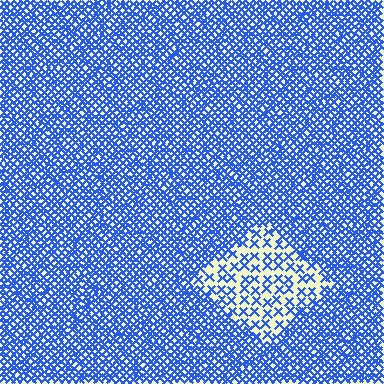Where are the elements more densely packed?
The elements are more densely packed outside the diamond boundary.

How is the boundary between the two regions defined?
The boundary is defined by a change in element density (approximately 2.8x ratio). All elements are the same color, size, and shape.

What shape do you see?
I see a diamond.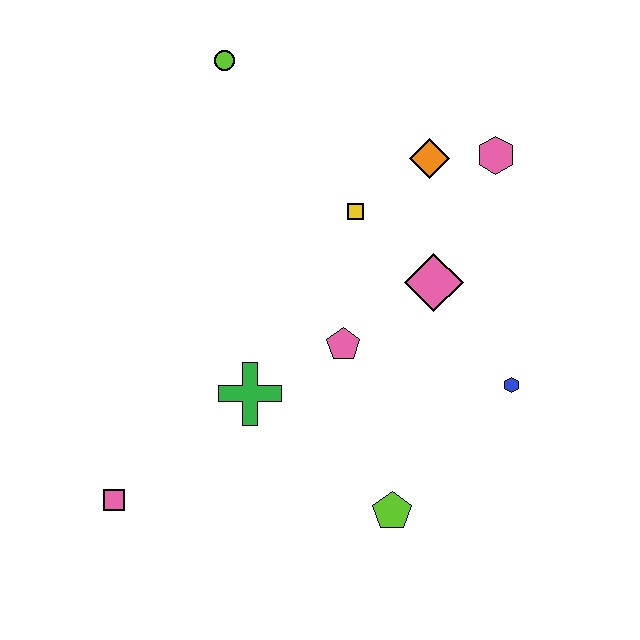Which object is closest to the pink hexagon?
The orange diamond is closest to the pink hexagon.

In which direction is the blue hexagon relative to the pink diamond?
The blue hexagon is below the pink diamond.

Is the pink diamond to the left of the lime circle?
No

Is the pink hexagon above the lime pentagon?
Yes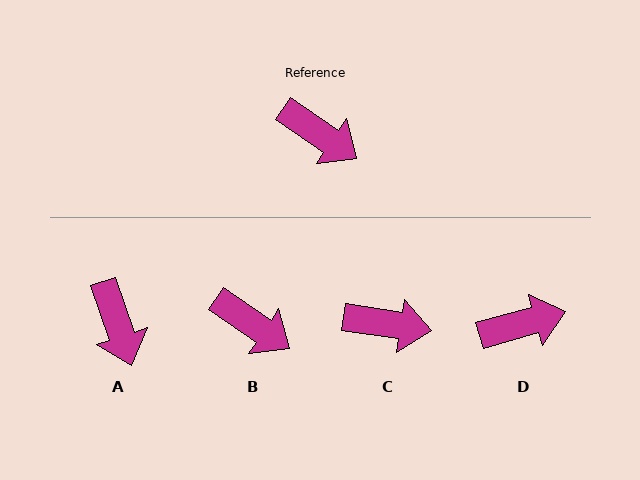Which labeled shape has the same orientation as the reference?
B.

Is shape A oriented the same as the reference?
No, it is off by about 37 degrees.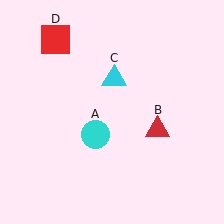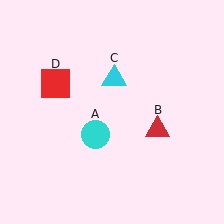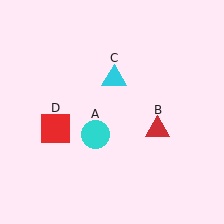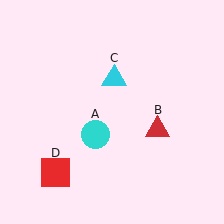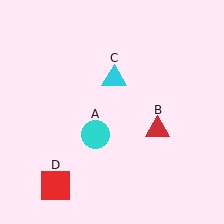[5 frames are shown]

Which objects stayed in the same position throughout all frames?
Cyan circle (object A) and red triangle (object B) and cyan triangle (object C) remained stationary.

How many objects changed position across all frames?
1 object changed position: red square (object D).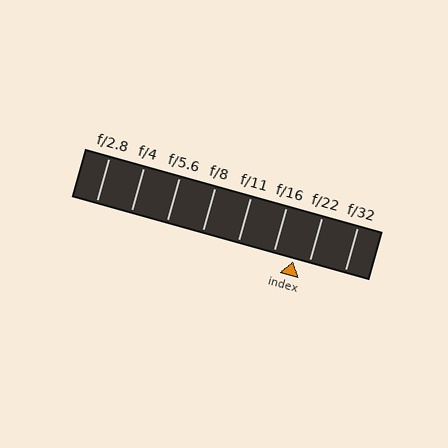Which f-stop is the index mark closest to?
The index mark is closest to f/22.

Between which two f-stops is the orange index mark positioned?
The index mark is between f/16 and f/22.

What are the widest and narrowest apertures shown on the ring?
The widest aperture shown is f/2.8 and the narrowest is f/32.